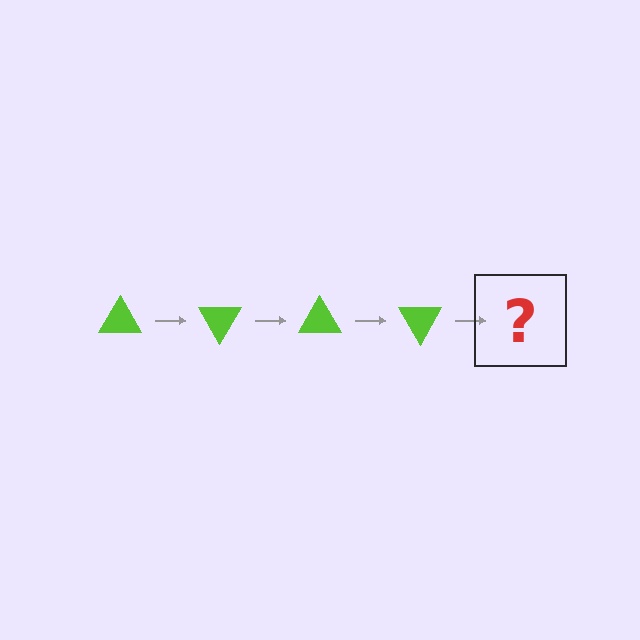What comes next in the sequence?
The next element should be a lime triangle rotated 240 degrees.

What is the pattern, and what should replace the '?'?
The pattern is that the triangle rotates 60 degrees each step. The '?' should be a lime triangle rotated 240 degrees.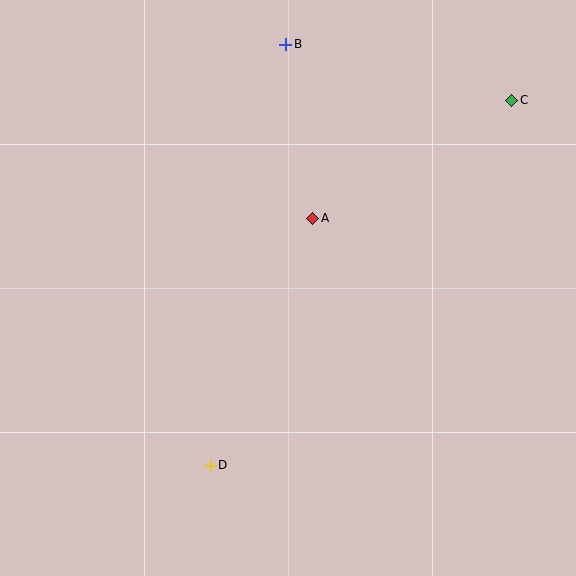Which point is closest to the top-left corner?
Point B is closest to the top-left corner.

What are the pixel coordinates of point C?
Point C is at (512, 100).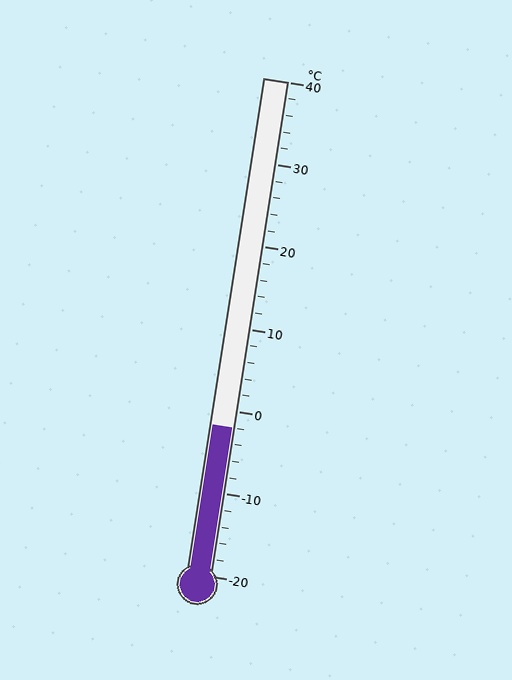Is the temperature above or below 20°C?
The temperature is below 20°C.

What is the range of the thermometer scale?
The thermometer scale ranges from -20°C to 40°C.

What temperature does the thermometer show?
The thermometer shows approximately -2°C.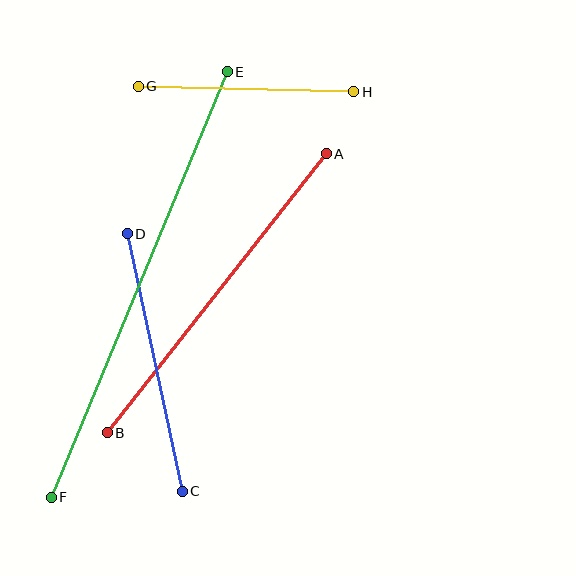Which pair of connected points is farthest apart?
Points E and F are farthest apart.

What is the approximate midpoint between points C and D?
The midpoint is at approximately (155, 363) pixels.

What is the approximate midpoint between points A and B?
The midpoint is at approximately (217, 293) pixels.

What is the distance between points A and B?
The distance is approximately 354 pixels.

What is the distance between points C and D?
The distance is approximately 264 pixels.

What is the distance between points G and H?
The distance is approximately 215 pixels.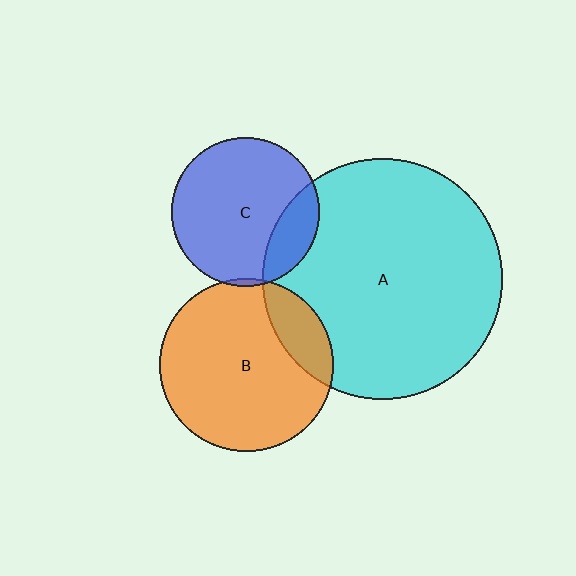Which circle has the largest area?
Circle A (cyan).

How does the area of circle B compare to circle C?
Approximately 1.4 times.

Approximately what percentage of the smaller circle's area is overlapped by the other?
Approximately 15%.